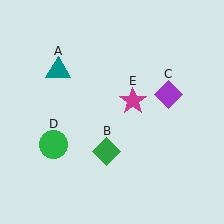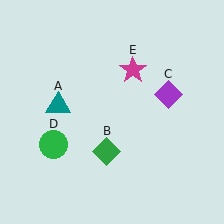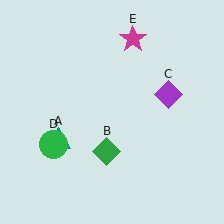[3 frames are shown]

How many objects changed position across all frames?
2 objects changed position: teal triangle (object A), magenta star (object E).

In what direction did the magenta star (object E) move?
The magenta star (object E) moved up.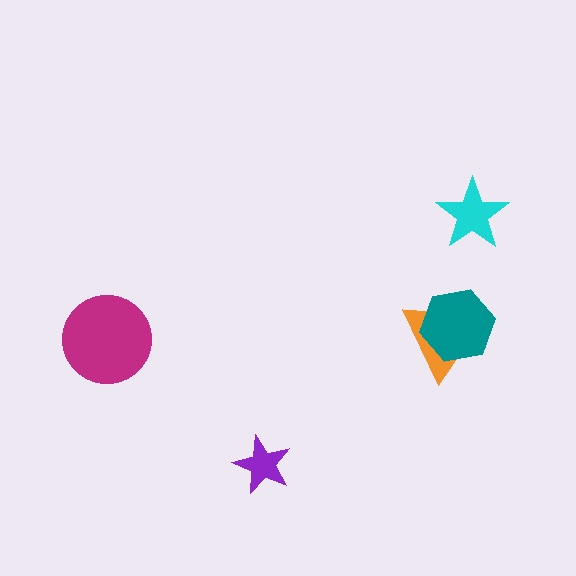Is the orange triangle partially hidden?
Yes, it is partially covered by another shape.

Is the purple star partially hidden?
No, no other shape covers it.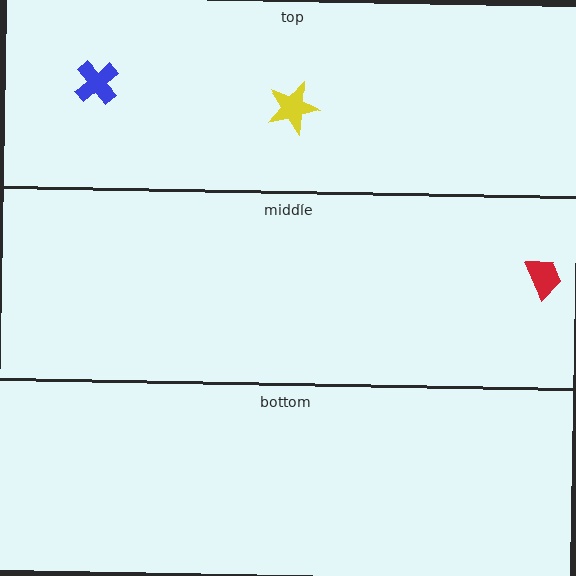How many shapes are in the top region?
2.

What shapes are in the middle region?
The red trapezoid.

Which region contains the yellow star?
The top region.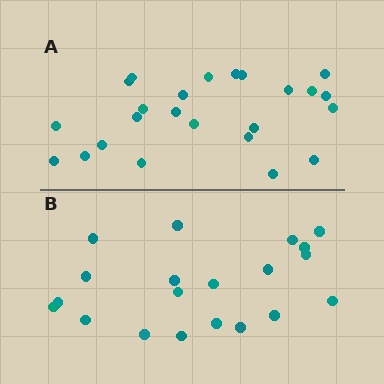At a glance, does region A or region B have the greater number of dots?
Region A (the top region) has more dots.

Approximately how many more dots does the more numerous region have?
Region A has about 4 more dots than region B.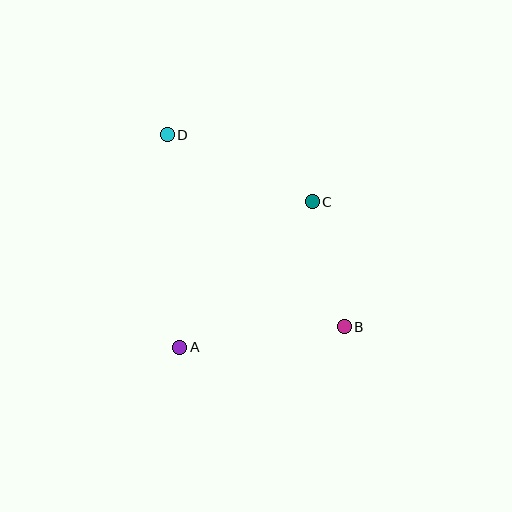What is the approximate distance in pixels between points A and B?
The distance between A and B is approximately 165 pixels.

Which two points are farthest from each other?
Points B and D are farthest from each other.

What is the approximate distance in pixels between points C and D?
The distance between C and D is approximately 160 pixels.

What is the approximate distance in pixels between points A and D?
The distance between A and D is approximately 213 pixels.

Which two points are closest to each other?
Points B and C are closest to each other.